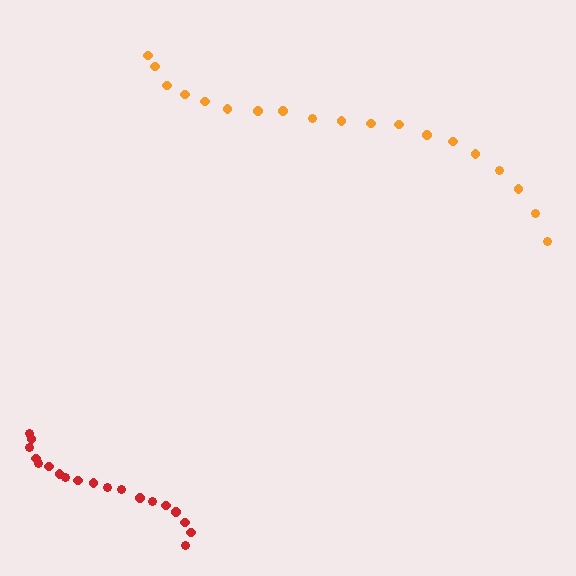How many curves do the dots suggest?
There are 2 distinct paths.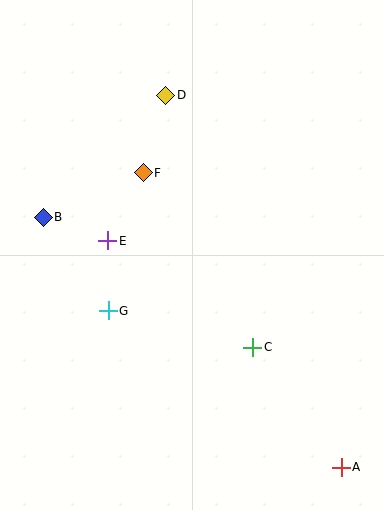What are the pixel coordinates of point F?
Point F is at (143, 173).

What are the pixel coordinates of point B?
Point B is at (43, 217).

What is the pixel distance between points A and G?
The distance between A and G is 281 pixels.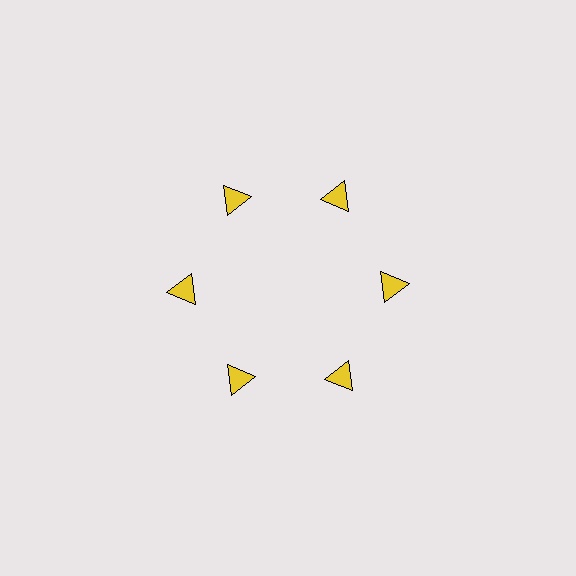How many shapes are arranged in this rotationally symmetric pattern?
There are 6 shapes, arranged in 6 groups of 1.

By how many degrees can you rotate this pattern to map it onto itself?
The pattern maps onto itself every 60 degrees of rotation.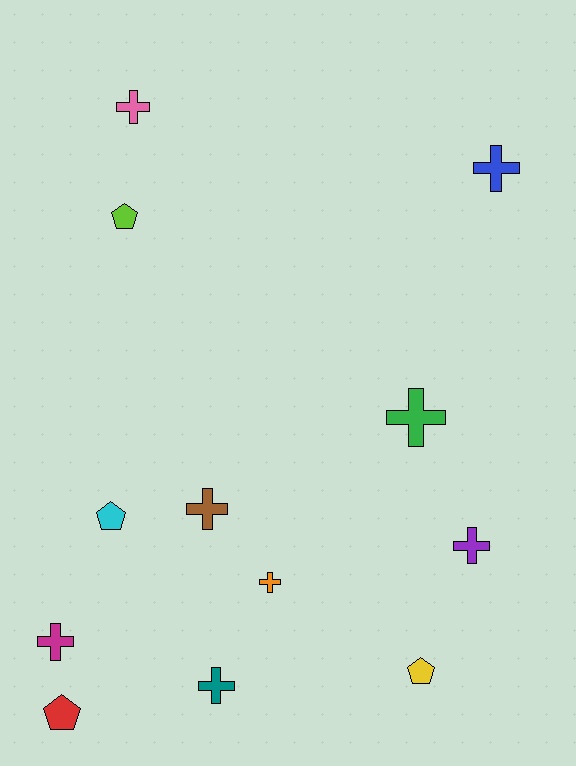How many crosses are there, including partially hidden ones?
There are 8 crosses.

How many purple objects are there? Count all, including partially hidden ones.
There is 1 purple object.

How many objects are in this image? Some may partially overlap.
There are 12 objects.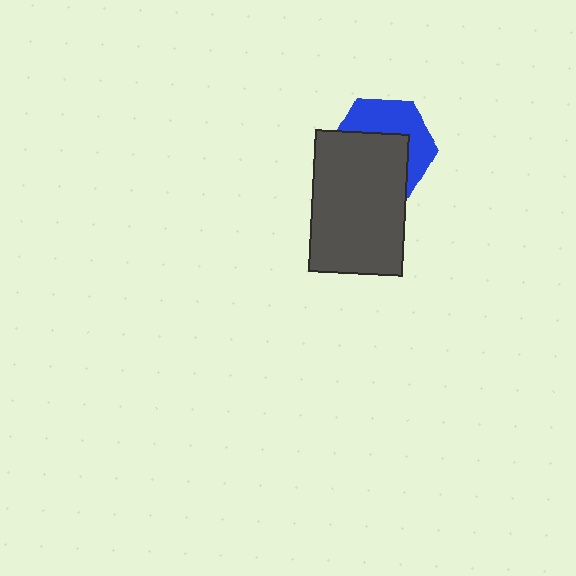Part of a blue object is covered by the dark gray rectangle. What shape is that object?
It is a hexagon.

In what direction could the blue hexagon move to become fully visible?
The blue hexagon could move up. That would shift it out from behind the dark gray rectangle entirely.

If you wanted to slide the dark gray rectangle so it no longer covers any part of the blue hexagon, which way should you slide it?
Slide it down — that is the most direct way to separate the two shapes.